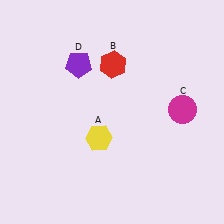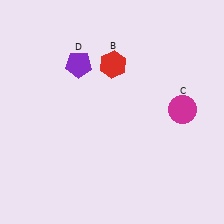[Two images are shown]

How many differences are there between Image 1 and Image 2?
There is 1 difference between the two images.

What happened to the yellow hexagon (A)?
The yellow hexagon (A) was removed in Image 2. It was in the bottom-left area of Image 1.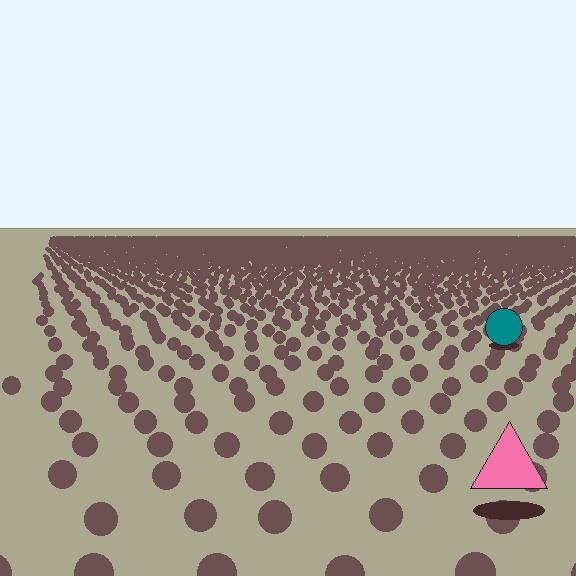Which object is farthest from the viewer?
The teal circle is farthest from the viewer. It appears smaller and the ground texture around it is denser.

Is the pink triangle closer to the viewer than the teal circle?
Yes. The pink triangle is closer — you can tell from the texture gradient: the ground texture is coarser near it.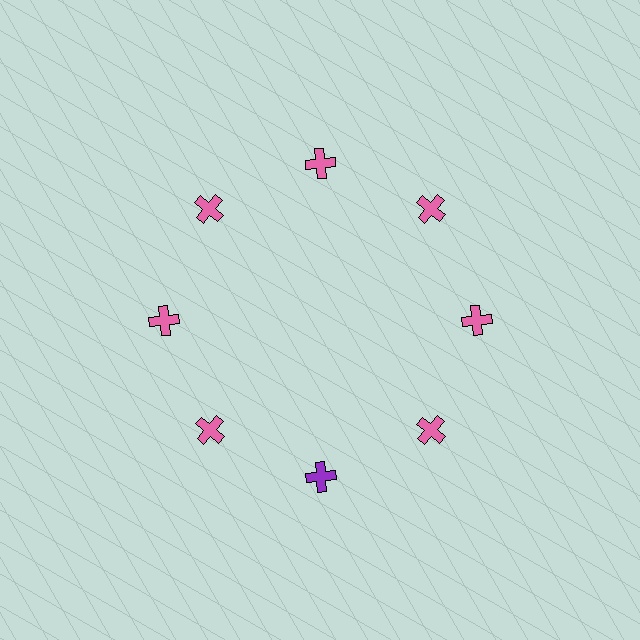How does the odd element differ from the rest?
It has a different color: purple instead of pink.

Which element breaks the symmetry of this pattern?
The purple cross at roughly the 6 o'clock position breaks the symmetry. All other shapes are pink crosses.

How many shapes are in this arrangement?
There are 8 shapes arranged in a ring pattern.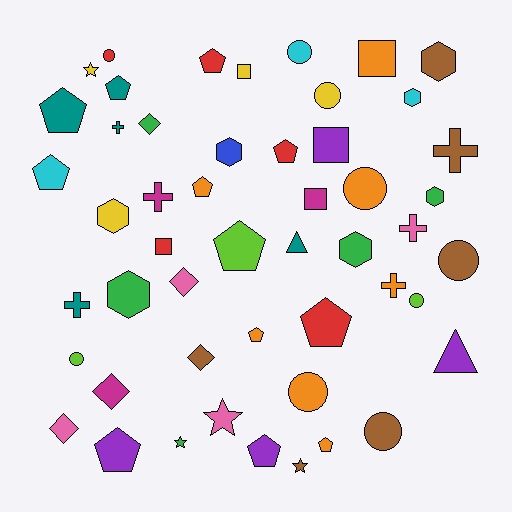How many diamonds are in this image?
There are 5 diamonds.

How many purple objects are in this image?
There are 4 purple objects.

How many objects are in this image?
There are 50 objects.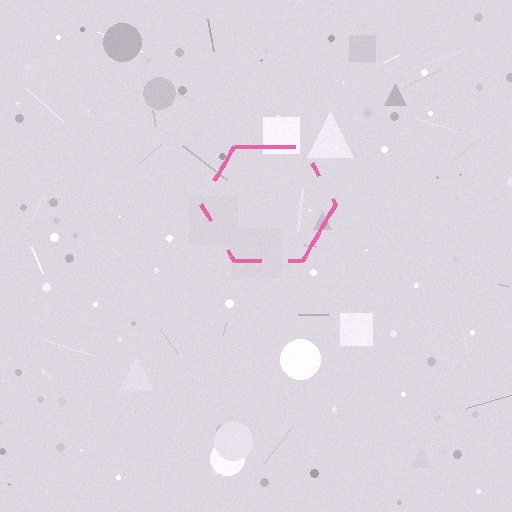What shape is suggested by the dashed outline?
The dashed outline suggests a hexagon.